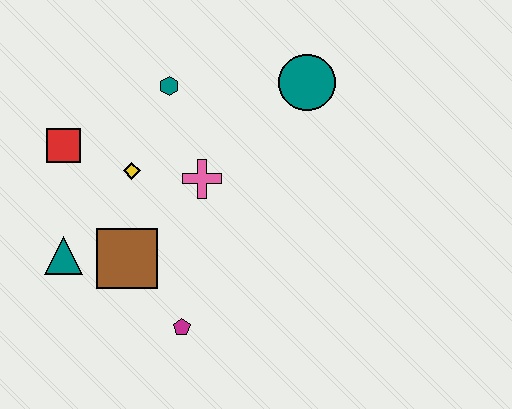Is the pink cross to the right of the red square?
Yes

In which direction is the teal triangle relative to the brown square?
The teal triangle is to the left of the brown square.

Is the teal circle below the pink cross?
No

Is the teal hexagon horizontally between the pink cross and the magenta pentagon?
No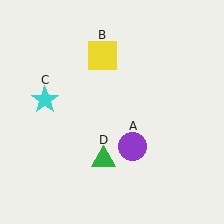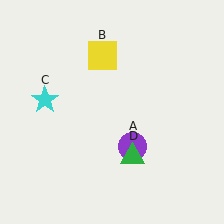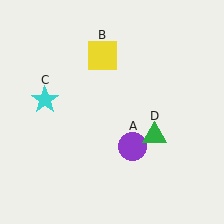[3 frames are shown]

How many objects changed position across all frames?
1 object changed position: green triangle (object D).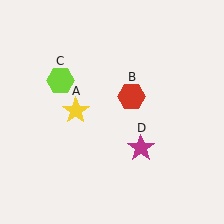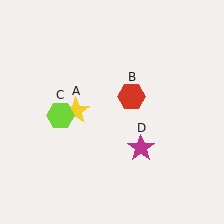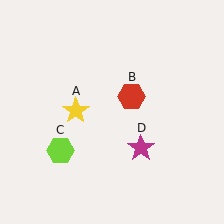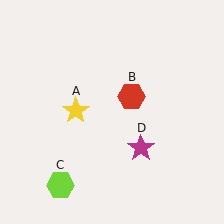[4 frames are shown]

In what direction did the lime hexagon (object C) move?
The lime hexagon (object C) moved down.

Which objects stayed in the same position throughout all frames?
Yellow star (object A) and red hexagon (object B) and magenta star (object D) remained stationary.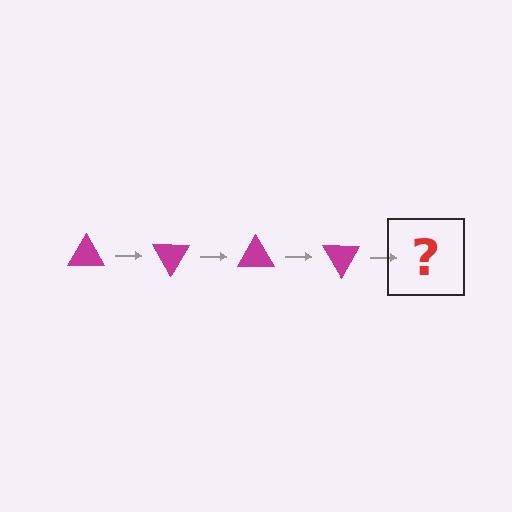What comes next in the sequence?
The next element should be a magenta triangle rotated 240 degrees.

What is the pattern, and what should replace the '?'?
The pattern is that the triangle rotates 60 degrees each step. The '?' should be a magenta triangle rotated 240 degrees.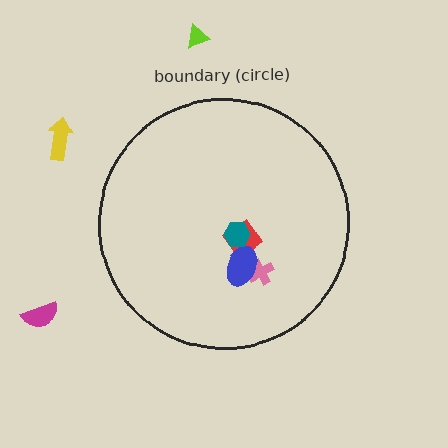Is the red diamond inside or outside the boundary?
Inside.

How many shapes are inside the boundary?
4 inside, 3 outside.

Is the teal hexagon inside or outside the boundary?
Inside.